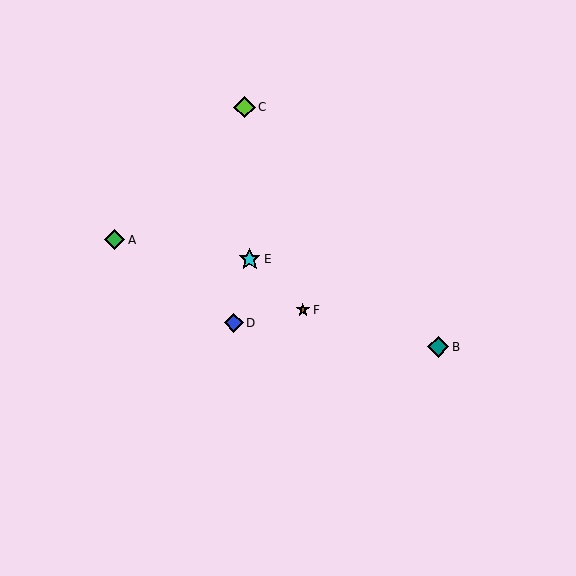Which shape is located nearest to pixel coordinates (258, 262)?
The cyan star (labeled E) at (250, 259) is nearest to that location.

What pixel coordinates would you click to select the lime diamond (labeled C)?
Click at (245, 107) to select the lime diamond C.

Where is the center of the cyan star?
The center of the cyan star is at (250, 259).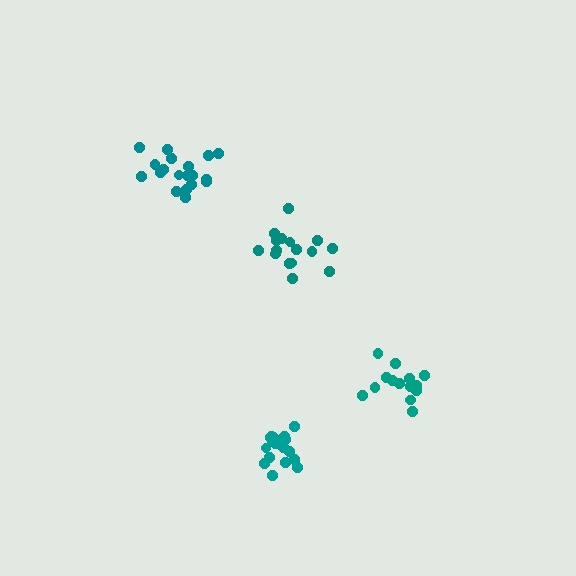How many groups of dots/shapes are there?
There are 4 groups.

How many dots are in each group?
Group 1: 15 dots, Group 2: 20 dots, Group 3: 18 dots, Group 4: 18 dots (71 total).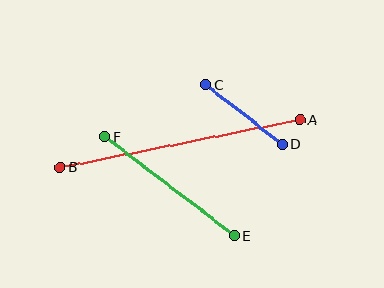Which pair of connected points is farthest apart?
Points A and B are farthest apart.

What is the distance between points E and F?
The distance is approximately 163 pixels.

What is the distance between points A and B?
The distance is approximately 244 pixels.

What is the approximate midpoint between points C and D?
The midpoint is at approximately (244, 114) pixels.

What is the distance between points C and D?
The distance is approximately 97 pixels.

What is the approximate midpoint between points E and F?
The midpoint is at approximately (169, 186) pixels.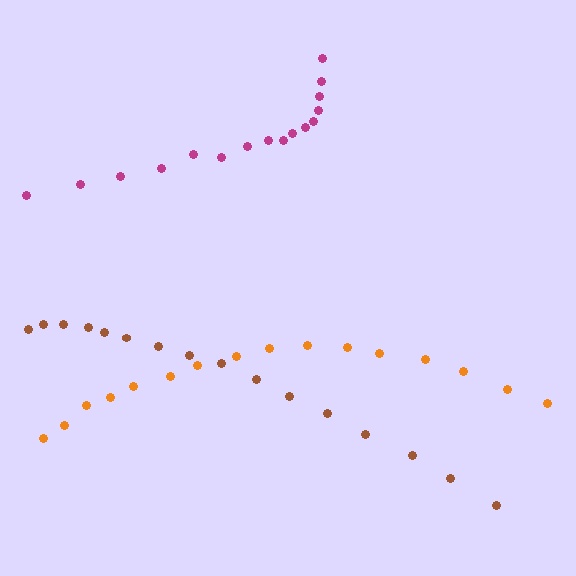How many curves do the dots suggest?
There are 3 distinct paths.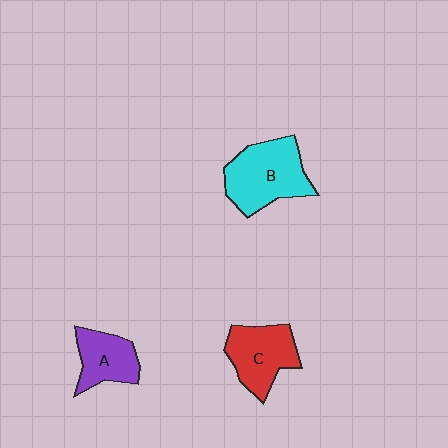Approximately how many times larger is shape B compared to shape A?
Approximately 1.6 times.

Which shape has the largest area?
Shape B (cyan).